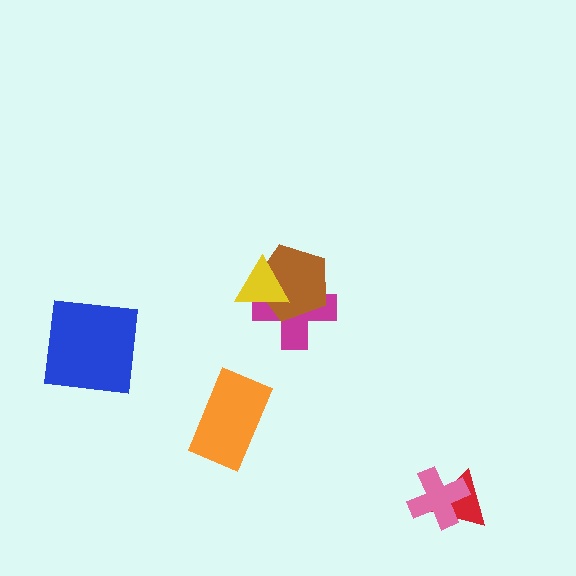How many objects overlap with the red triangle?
1 object overlaps with the red triangle.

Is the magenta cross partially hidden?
Yes, it is partially covered by another shape.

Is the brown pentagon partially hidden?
Yes, it is partially covered by another shape.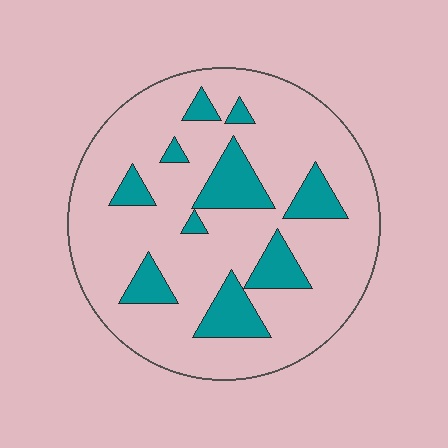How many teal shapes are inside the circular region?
10.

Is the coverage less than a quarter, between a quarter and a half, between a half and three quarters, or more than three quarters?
Less than a quarter.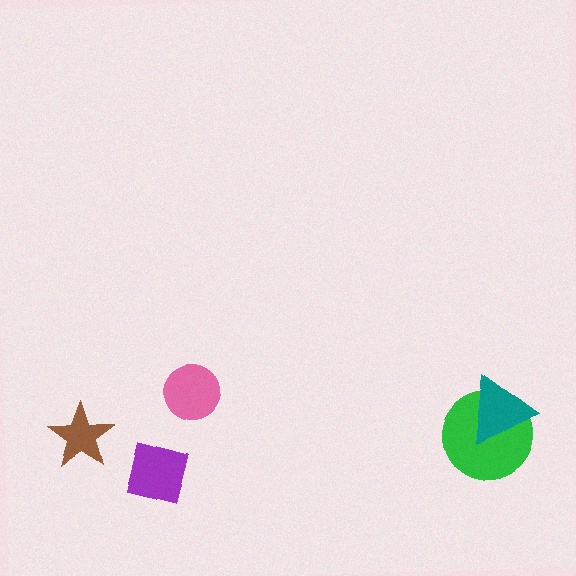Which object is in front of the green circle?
The teal triangle is in front of the green circle.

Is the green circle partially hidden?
Yes, it is partially covered by another shape.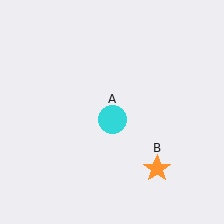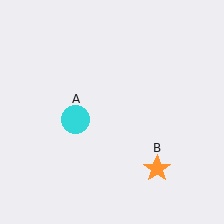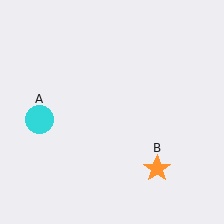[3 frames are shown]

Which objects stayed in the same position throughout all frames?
Orange star (object B) remained stationary.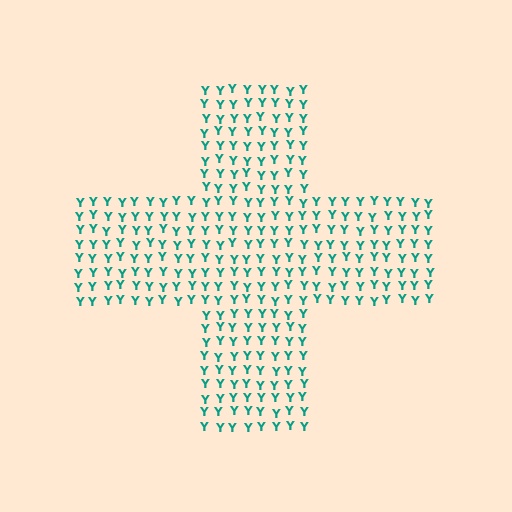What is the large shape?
The large shape is a cross.